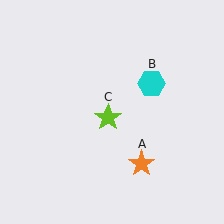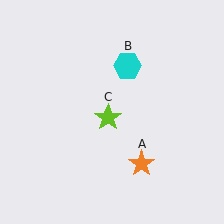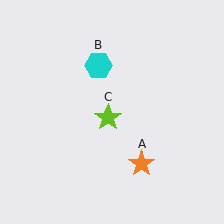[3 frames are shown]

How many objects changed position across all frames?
1 object changed position: cyan hexagon (object B).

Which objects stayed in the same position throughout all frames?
Orange star (object A) and lime star (object C) remained stationary.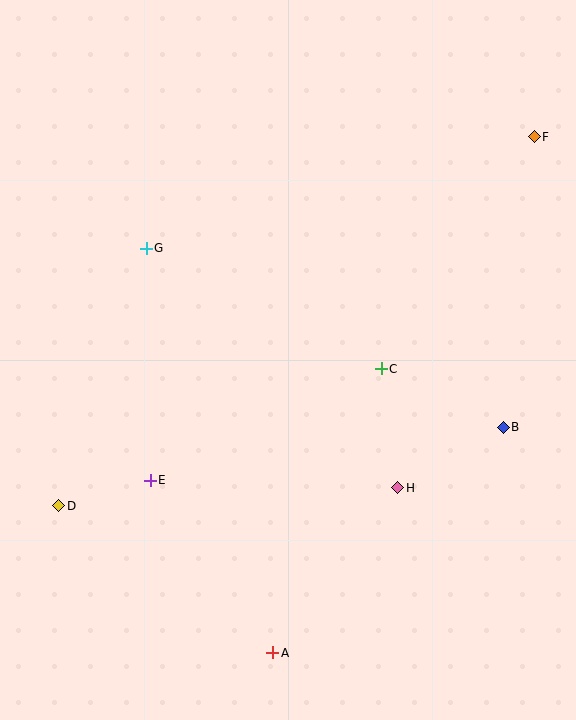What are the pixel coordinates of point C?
Point C is at (381, 369).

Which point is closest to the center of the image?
Point C at (381, 369) is closest to the center.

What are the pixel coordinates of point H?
Point H is at (398, 488).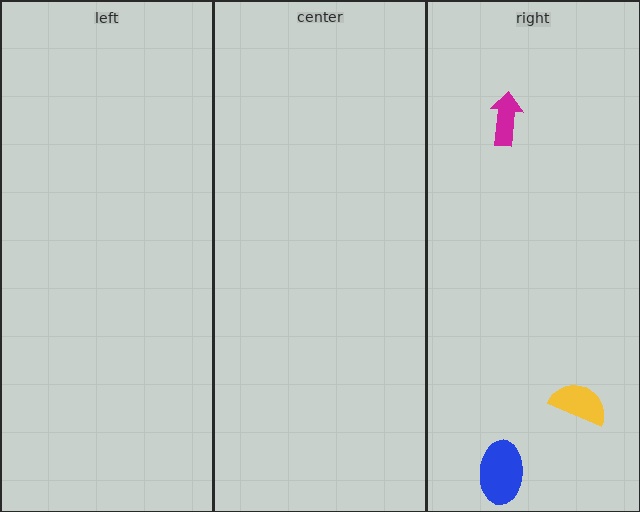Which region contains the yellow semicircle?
The right region.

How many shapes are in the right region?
3.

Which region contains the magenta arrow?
The right region.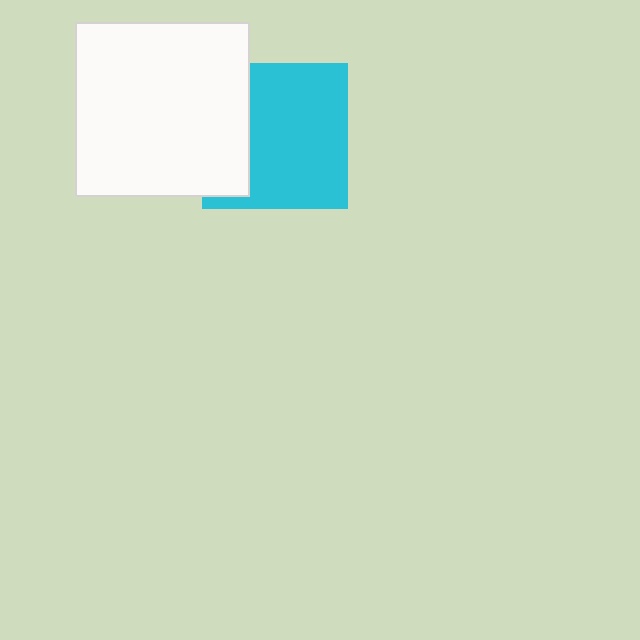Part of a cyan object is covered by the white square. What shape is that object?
It is a square.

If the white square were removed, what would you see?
You would see the complete cyan square.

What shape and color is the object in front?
The object in front is a white square.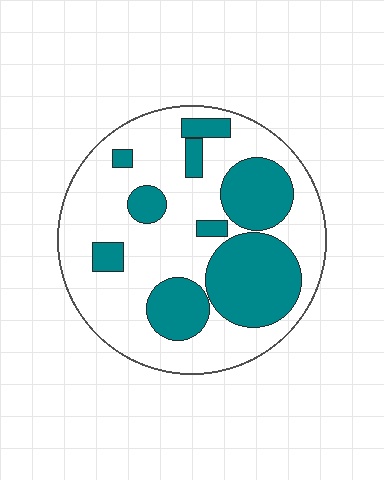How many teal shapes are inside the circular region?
9.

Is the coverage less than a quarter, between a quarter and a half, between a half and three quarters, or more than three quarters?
Between a quarter and a half.